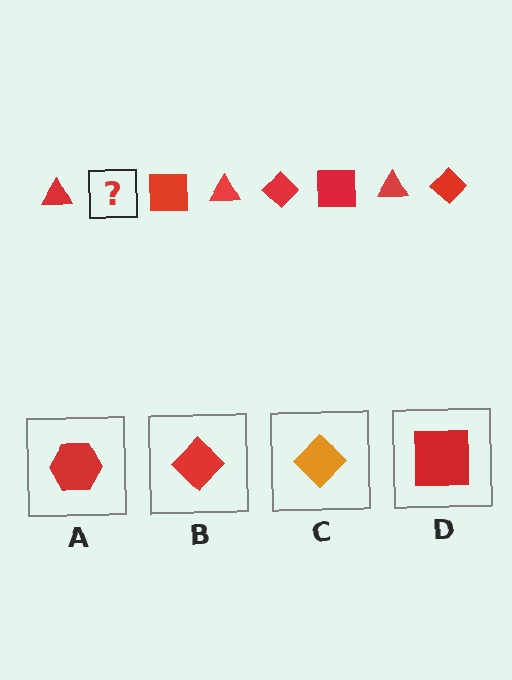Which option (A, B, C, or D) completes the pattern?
B.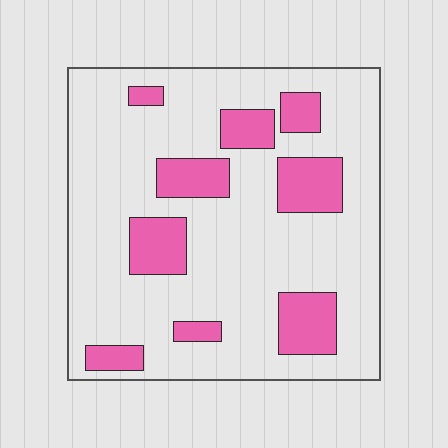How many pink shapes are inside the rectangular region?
9.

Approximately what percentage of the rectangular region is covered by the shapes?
Approximately 20%.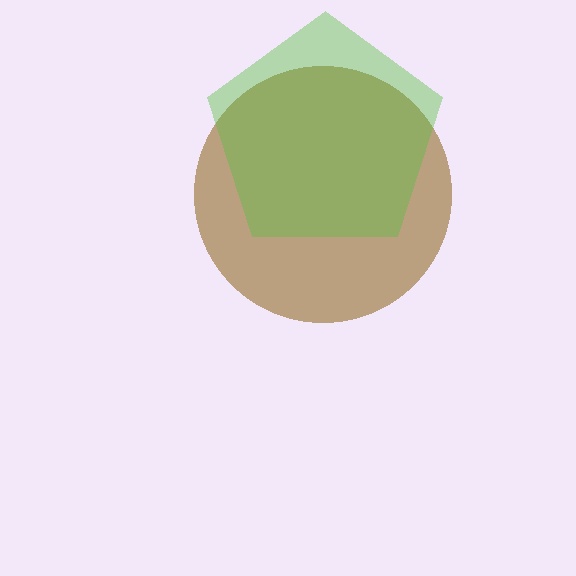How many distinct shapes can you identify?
There are 2 distinct shapes: a brown circle, a lime pentagon.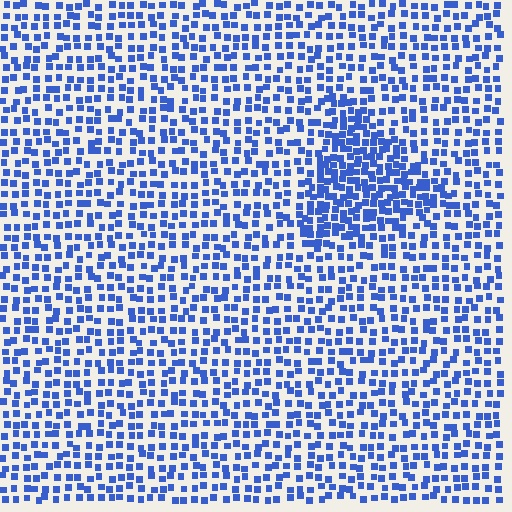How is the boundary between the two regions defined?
The boundary is defined by a change in element density (approximately 1.9x ratio). All elements are the same color, size, and shape.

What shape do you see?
I see a triangle.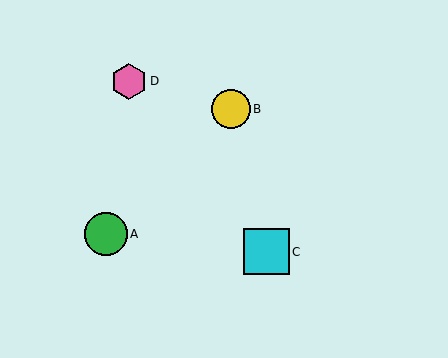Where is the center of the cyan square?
The center of the cyan square is at (266, 252).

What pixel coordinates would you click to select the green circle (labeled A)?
Click at (106, 234) to select the green circle A.